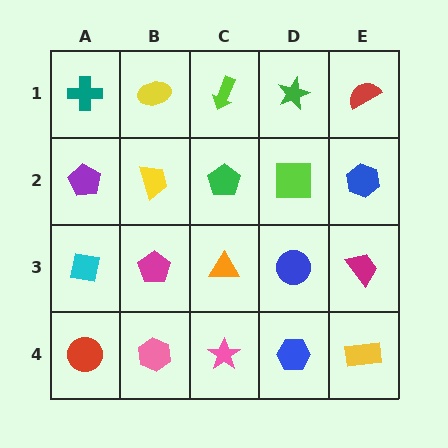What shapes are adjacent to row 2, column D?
A green star (row 1, column D), a blue circle (row 3, column D), a green pentagon (row 2, column C), a blue hexagon (row 2, column E).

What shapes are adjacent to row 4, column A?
A cyan square (row 3, column A), a pink hexagon (row 4, column B).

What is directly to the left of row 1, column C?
A yellow ellipse.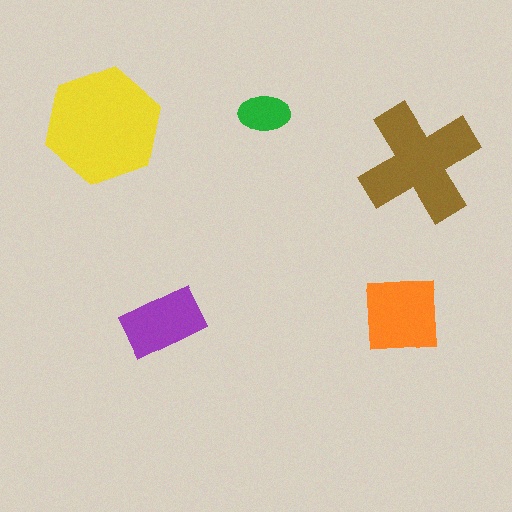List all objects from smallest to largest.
The green ellipse, the purple rectangle, the orange square, the brown cross, the yellow hexagon.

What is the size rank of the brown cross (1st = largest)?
2nd.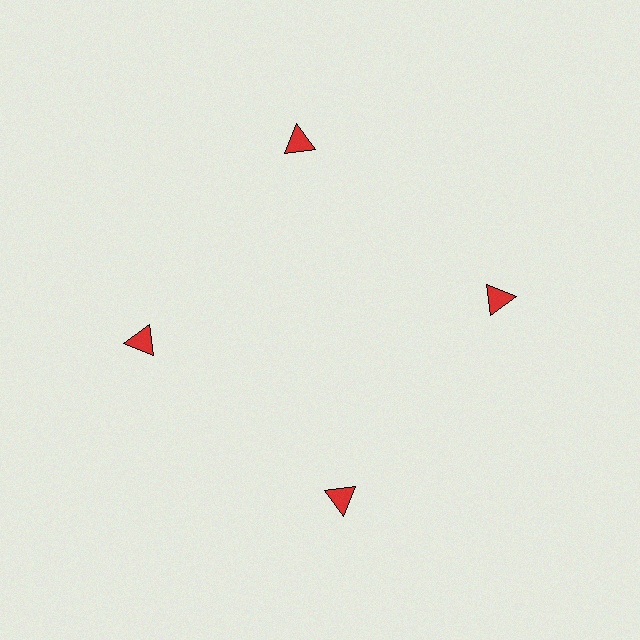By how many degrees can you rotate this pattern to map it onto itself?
The pattern maps onto itself every 90 degrees of rotation.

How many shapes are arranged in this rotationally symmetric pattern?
There are 4 shapes, arranged in 4 groups of 1.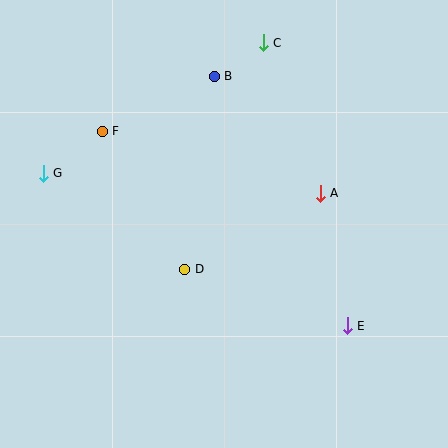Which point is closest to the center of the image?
Point D at (185, 269) is closest to the center.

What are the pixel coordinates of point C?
Point C is at (263, 43).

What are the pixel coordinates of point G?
Point G is at (43, 173).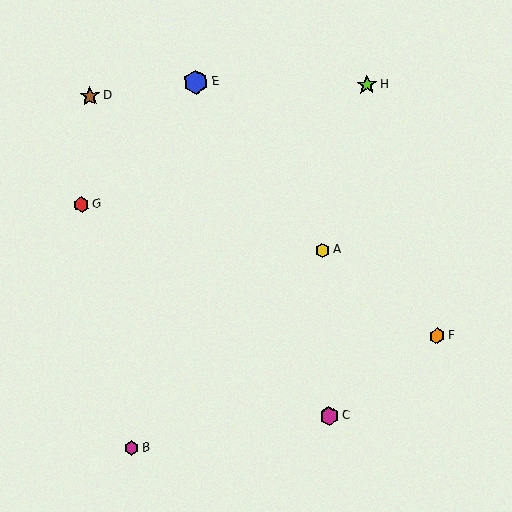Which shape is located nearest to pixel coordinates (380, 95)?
The lime star (labeled H) at (367, 85) is nearest to that location.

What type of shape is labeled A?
Shape A is a yellow hexagon.